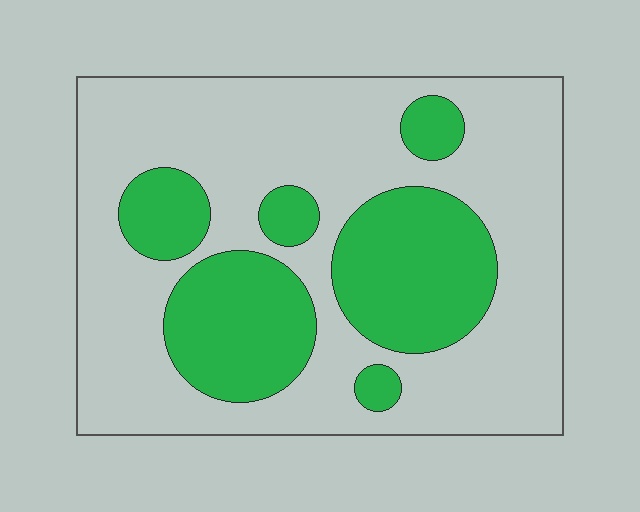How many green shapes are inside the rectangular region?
6.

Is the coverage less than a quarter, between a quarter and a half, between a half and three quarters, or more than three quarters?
Between a quarter and a half.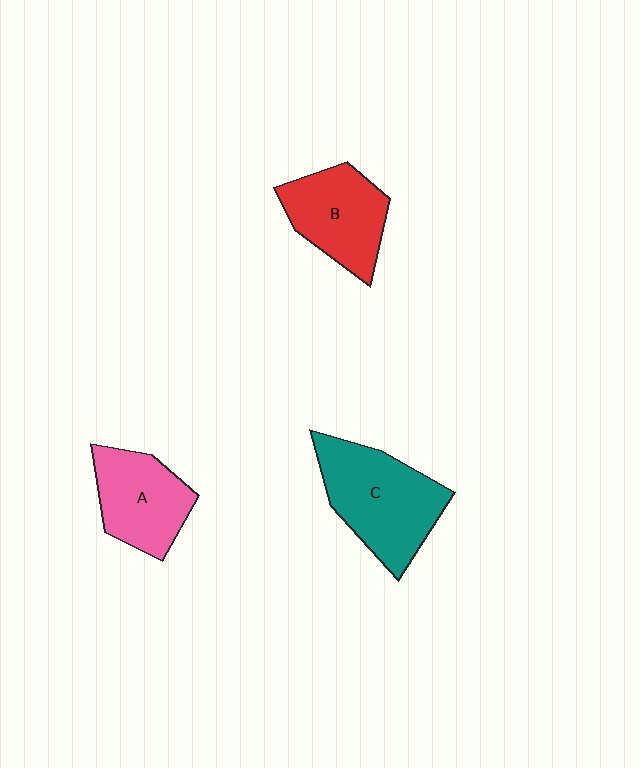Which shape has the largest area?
Shape C (teal).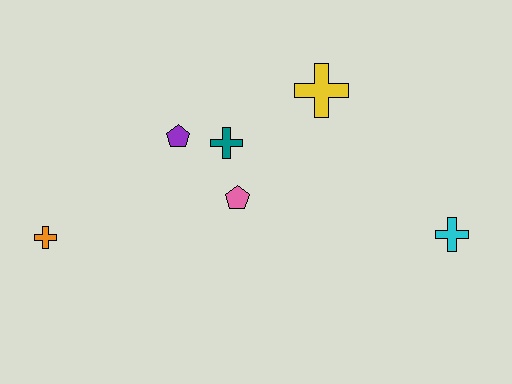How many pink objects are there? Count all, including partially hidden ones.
There is 1 pink object.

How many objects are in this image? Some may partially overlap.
There are 6 objects.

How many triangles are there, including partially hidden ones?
There are no triangles.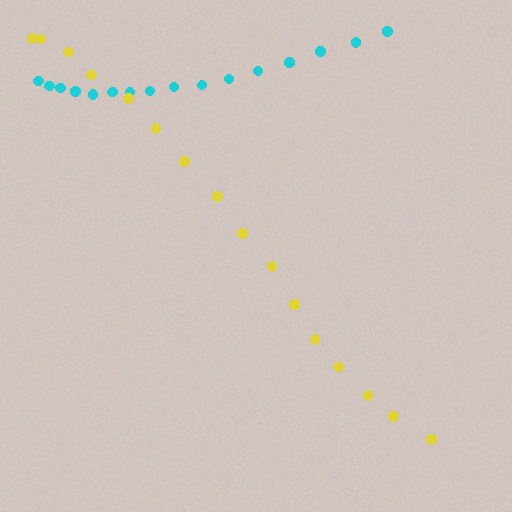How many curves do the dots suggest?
There are 2 distinct paths.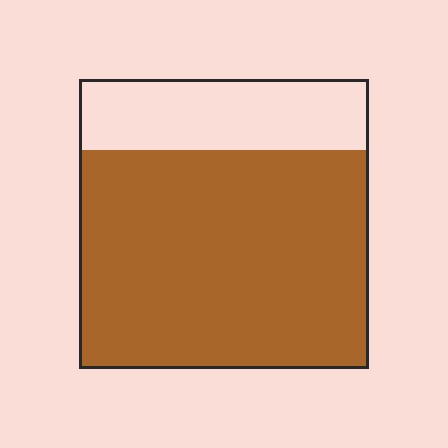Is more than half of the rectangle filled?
Yes.